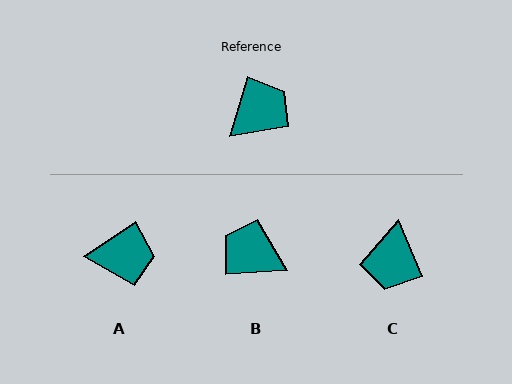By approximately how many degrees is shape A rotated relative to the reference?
Approximately 40 degrees clockwise.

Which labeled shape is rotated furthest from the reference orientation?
C, about 141 degrees away.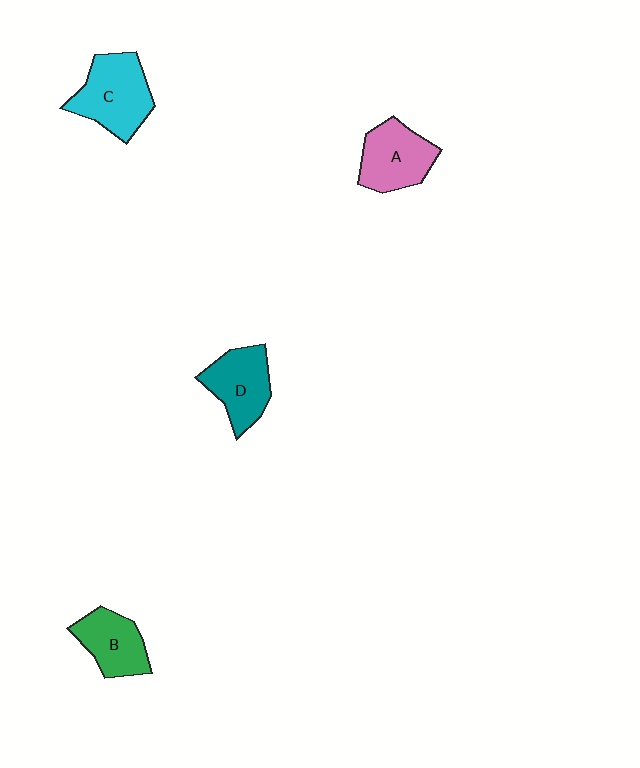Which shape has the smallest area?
Shape B (green).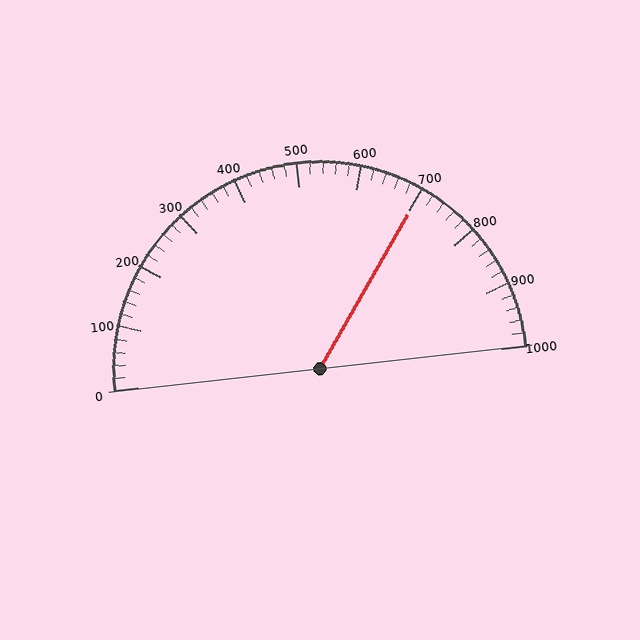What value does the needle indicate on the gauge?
The needle indicates approximately 700.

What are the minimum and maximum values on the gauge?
The gauge ranges from 0 to 1000.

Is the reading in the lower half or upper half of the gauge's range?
The reading is in the upper half of the range (0 to 1000).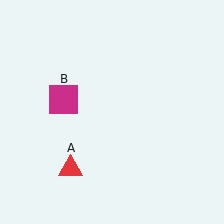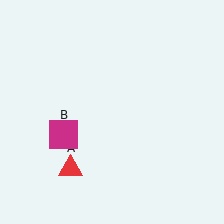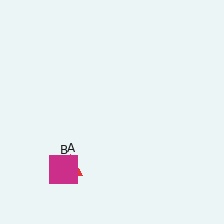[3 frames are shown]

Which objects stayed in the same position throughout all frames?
Red triangle (object A) remained stationary.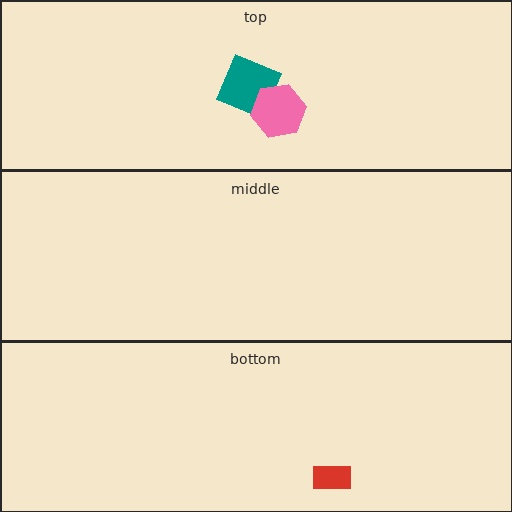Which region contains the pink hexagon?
The top region.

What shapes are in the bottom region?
The red rectangle.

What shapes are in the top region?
The teal square, the pink hexagon.